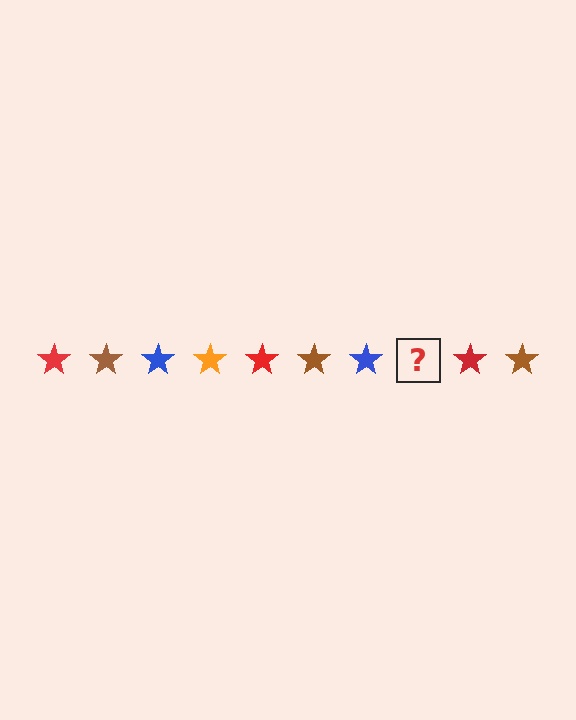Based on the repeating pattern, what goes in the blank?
The blank should be an orange star.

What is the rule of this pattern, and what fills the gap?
The rule is that the pattern cycles through red, brown, blue, orange stars. The gap should be filled with an orange star.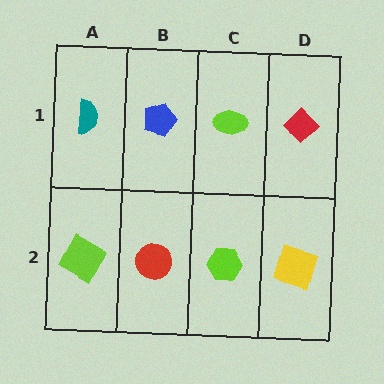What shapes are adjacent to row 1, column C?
A lime hexagon (row 2, column C), a blue pentagon (row 1, column B), a red diamond (row 1, column D).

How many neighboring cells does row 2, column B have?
3.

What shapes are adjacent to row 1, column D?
A yellow square (row 2, column D), a lime ellipse (row 1, column C).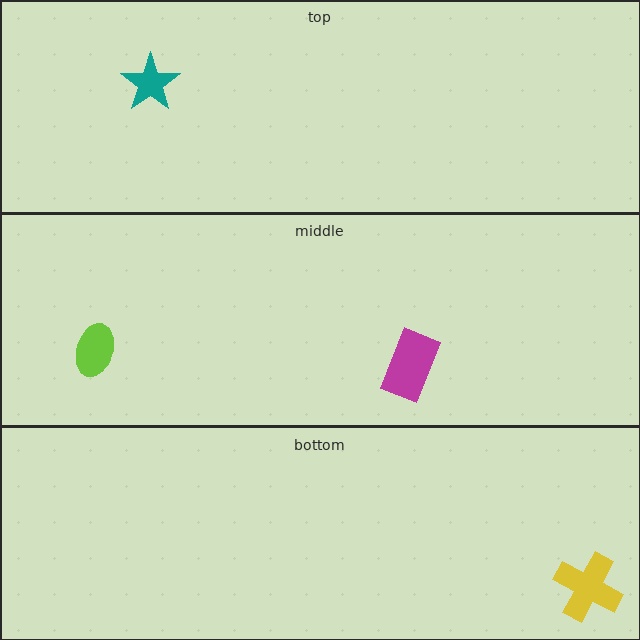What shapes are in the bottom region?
The yellow cross.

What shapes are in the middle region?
The lime ellipse, the magenta rectangle.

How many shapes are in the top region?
1.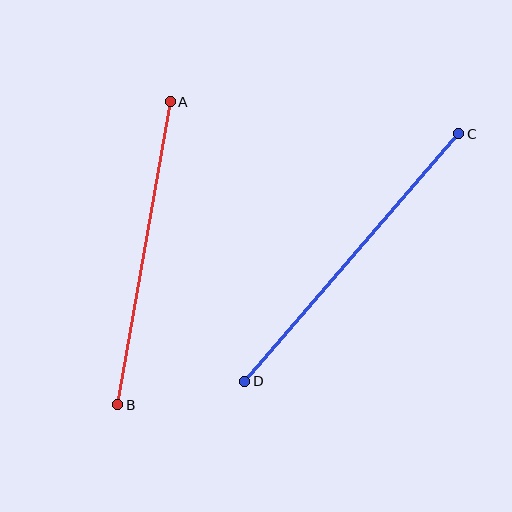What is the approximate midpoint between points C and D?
The midpoint is at approximately (352, 258) pixels.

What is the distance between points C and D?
The distance is approximately 327 pixels.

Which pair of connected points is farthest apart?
Points C and D are farthest apart.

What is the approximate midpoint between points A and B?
The midpoint is at approximately (144, 253) pixels.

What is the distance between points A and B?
The distance is approximately 308 pixels.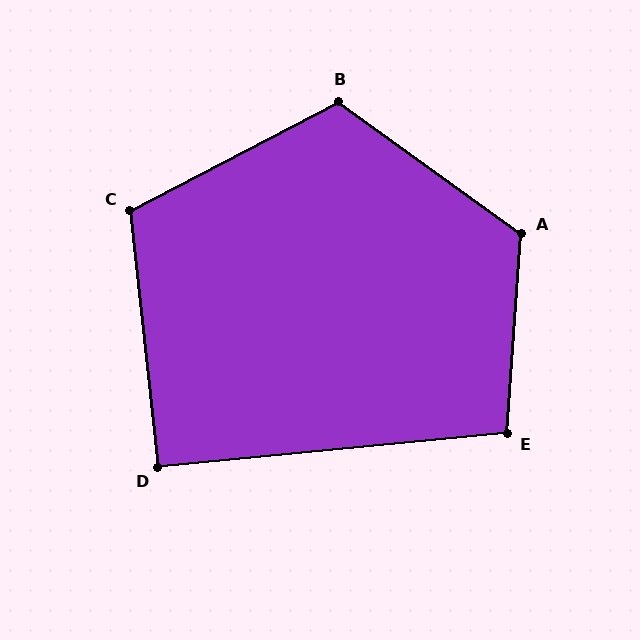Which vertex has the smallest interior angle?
D, at approximately 91 degrees.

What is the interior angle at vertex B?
Approximately 117 degrees (obtuse).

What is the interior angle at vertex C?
Approximately 111 degrees (obtuse).